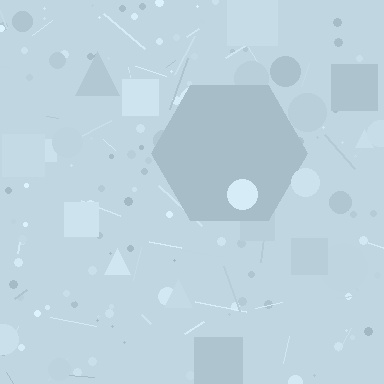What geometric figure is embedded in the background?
A hexagon is embedded in the background.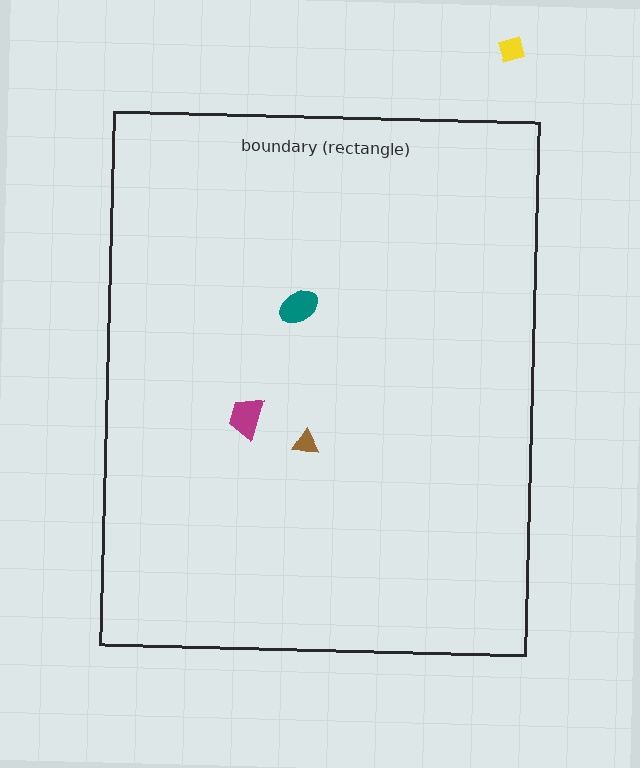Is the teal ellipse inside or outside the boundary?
Inside.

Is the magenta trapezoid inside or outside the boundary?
Inside.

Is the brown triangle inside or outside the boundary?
Inside.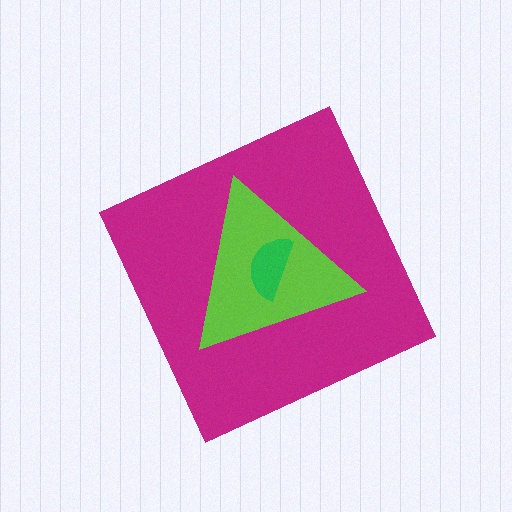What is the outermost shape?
The magenta diamond.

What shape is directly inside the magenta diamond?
The lime triangle.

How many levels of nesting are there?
3.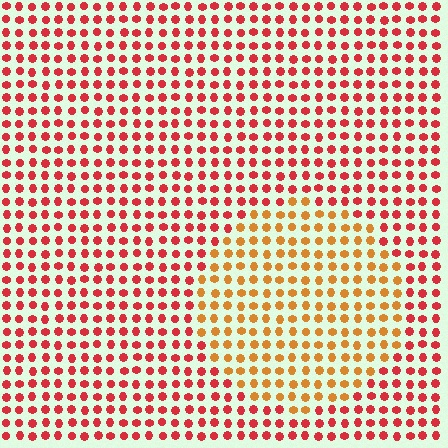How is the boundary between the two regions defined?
The boundary is defined purely by a slight shift in hue (about 37 degrees). Spacing, size, and orientation are identical on both sides.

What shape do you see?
I see a circle.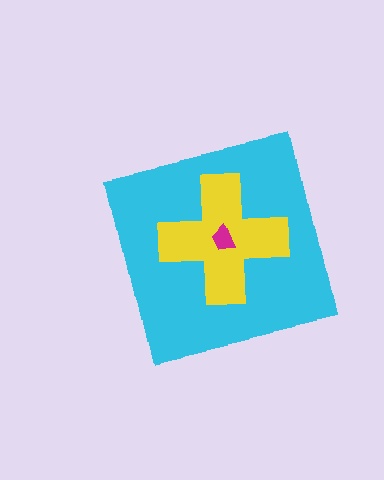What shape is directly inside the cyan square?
The yellow cross.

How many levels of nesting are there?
3.